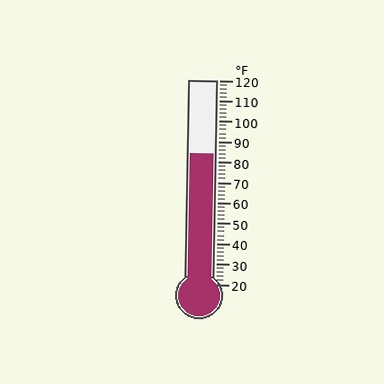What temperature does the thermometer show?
The thermometer shows approximately 84°F.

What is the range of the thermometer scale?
The thermometer scale ranges from 20°F to 120°F.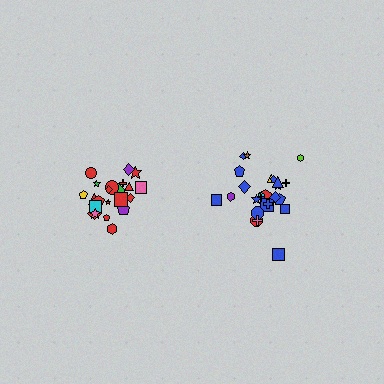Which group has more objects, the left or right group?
The right group.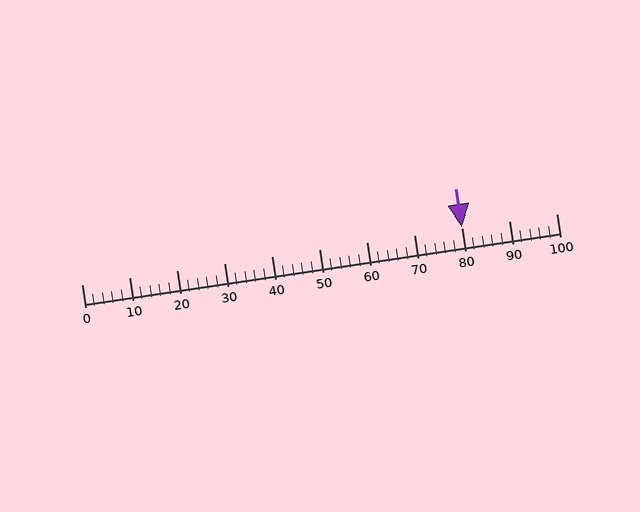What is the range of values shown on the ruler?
The ruler shows values from 0 to 100.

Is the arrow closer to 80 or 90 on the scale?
The arrow is closer to 80.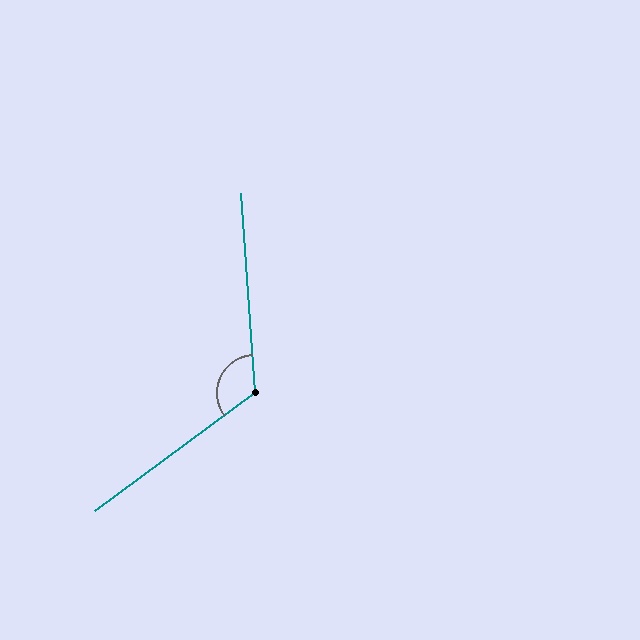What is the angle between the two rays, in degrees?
Approximately 122 degrees.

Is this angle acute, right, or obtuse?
It is obtuse.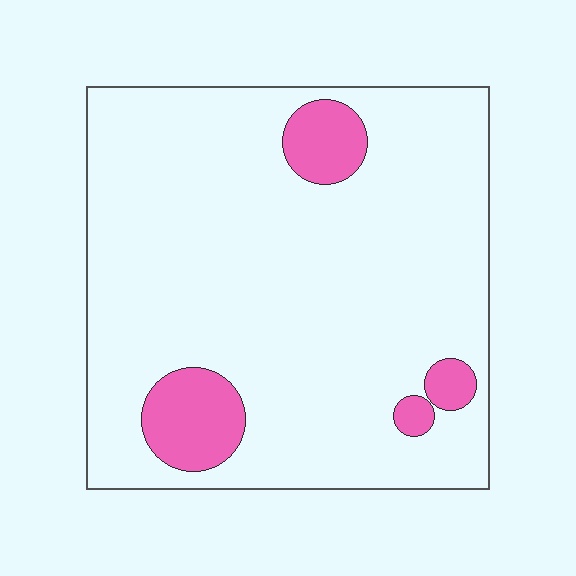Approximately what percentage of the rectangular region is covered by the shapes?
Approximately 10%.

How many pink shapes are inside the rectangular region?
4.